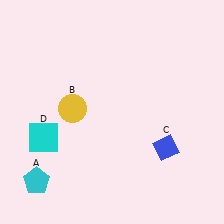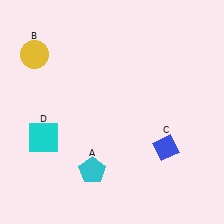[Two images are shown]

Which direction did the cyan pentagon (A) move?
The cyan pentagon (A) moved right.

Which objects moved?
The objects that moved are: the cyan pentagon (A), the yellow circle (B).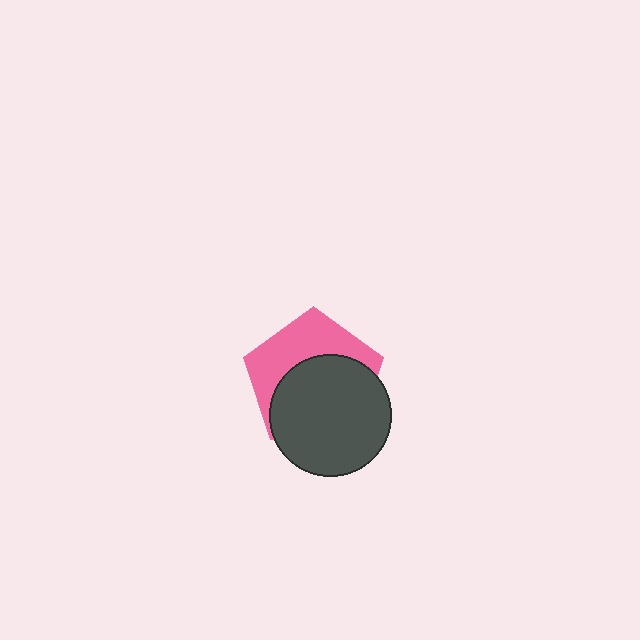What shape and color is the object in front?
The object in front is a dark gray circle.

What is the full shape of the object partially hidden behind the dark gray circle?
The partially hidden object is a pink pentagon.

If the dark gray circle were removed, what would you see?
You would see the complete pink pentagon.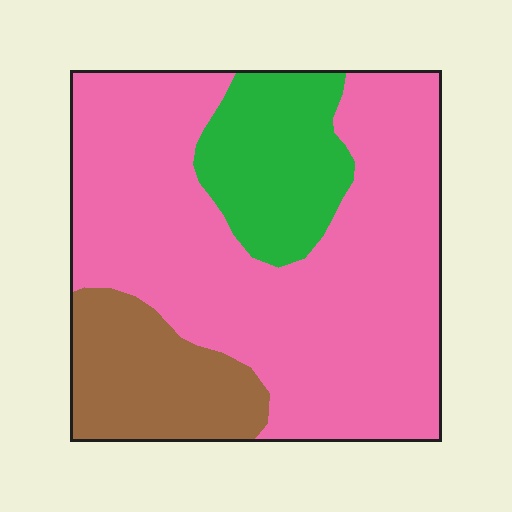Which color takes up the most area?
Pink, at roughly 65%.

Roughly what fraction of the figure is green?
Green takes up about one sixth (1/6) of the figure.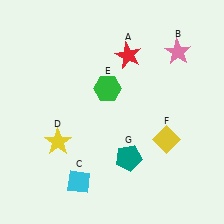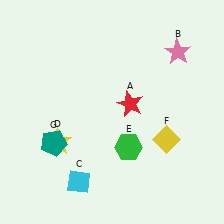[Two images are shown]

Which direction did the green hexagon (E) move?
The green hexagon (E) moved down.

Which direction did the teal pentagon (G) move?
The teal pentagon (G) moved left.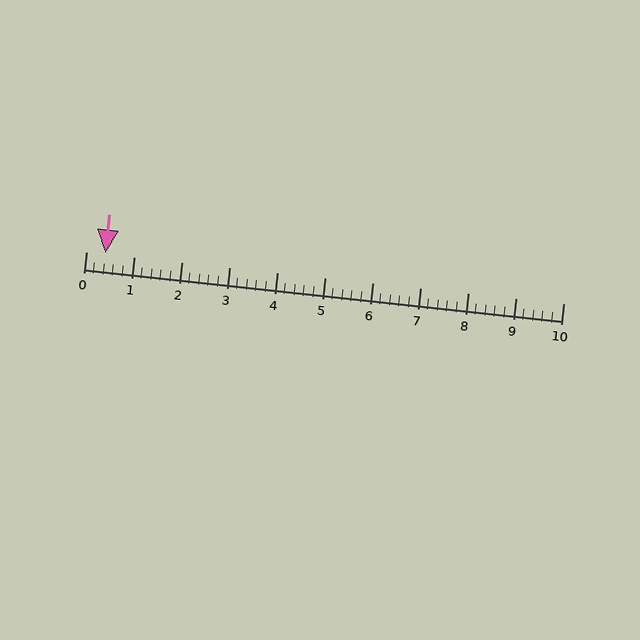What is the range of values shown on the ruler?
The ruler shows values from 0 to 10.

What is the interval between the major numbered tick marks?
The major tick marks are spaced 1 units apart.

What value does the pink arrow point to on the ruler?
The pink arrow points to approximately 0.4.